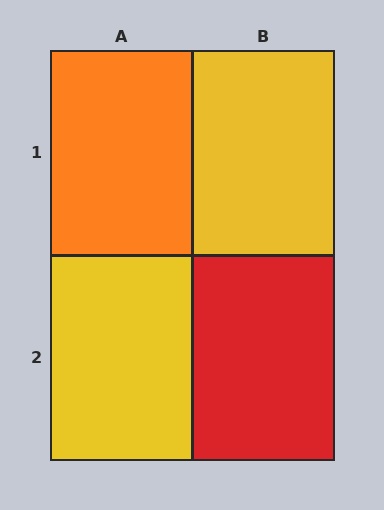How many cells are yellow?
2 cells are yellow.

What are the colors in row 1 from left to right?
Orange, yellow.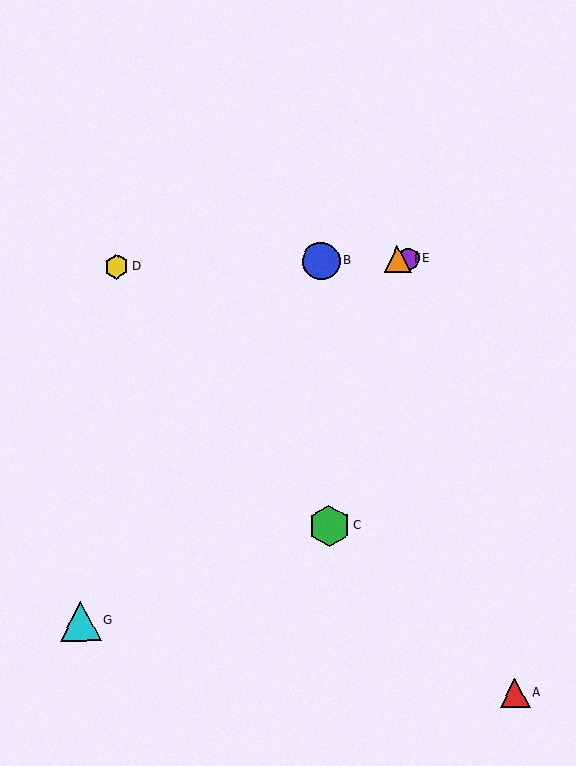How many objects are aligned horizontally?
4 objects (B, D, E, F) are aligned horizontally.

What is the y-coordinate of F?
Object F is at y≈259.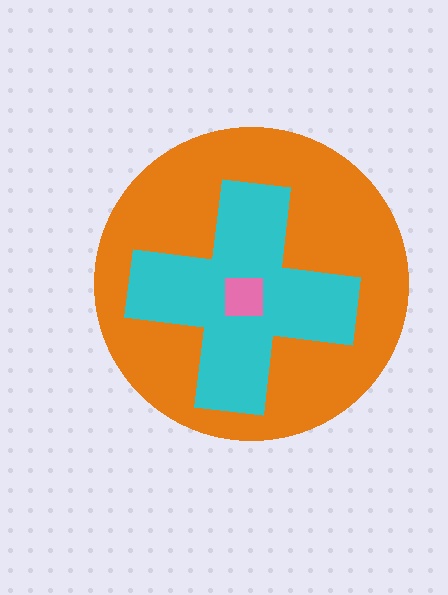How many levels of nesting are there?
3.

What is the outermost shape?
The orange circle.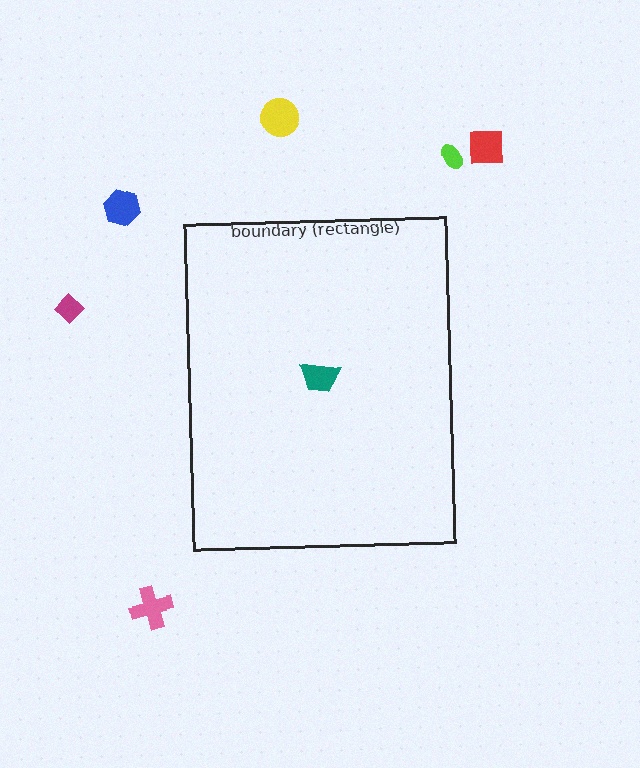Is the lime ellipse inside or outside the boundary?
Outside.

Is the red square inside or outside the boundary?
Outside.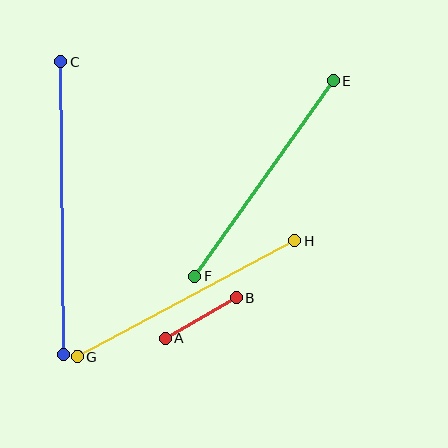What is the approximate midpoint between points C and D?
The midpoint is at approximately (62, 208) pixels.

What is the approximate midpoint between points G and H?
The midpoint is at approximately (186, 299) pixels.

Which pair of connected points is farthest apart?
Points C and D are farthest apart.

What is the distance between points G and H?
The distance is approximately 246 pixels.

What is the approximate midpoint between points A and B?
The midpoint is at approximately (201, 318) pixels.